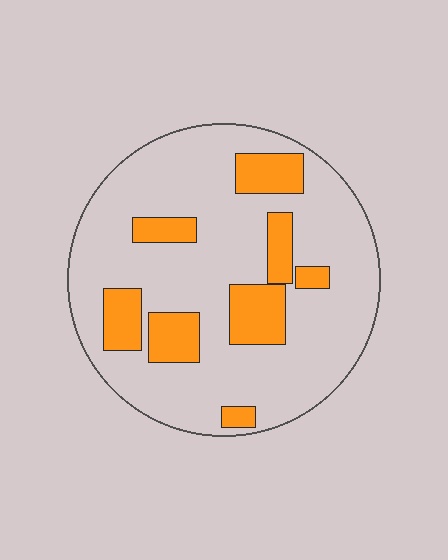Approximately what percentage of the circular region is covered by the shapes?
Approximately 20%.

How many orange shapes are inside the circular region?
8.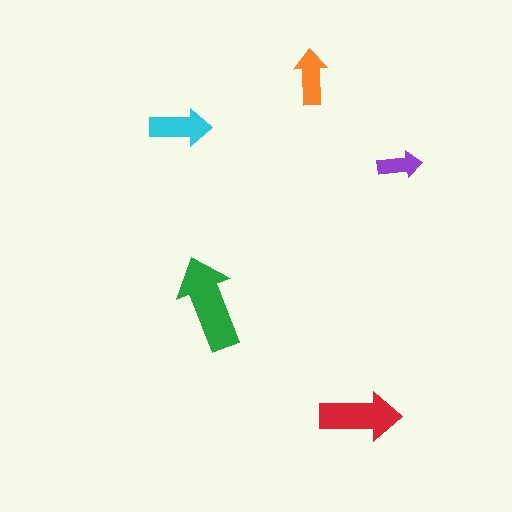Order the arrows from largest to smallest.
the green one, the red one, the cyan one, the orange one, the purple one.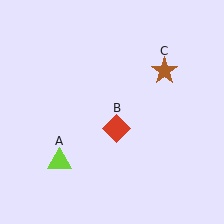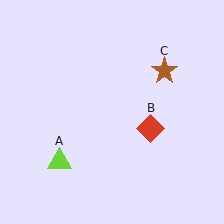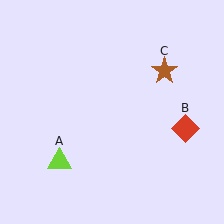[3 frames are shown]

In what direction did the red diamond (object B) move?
The red diamond (object B) moved right.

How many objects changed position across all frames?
1 object changed position: red diamond (object B).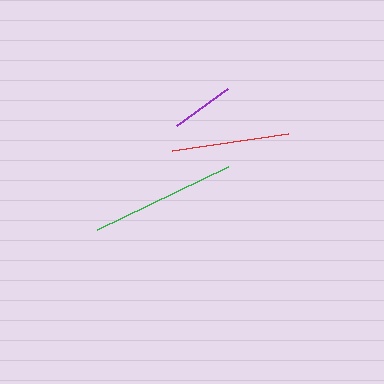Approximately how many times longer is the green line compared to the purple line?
The green line is approximately 2.3 times the length of the purple line.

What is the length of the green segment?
The green segment is approximately 144 pixels long.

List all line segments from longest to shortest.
From longest to shortest: green, red, purple.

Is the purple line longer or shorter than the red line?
The red line is longer than the purple line.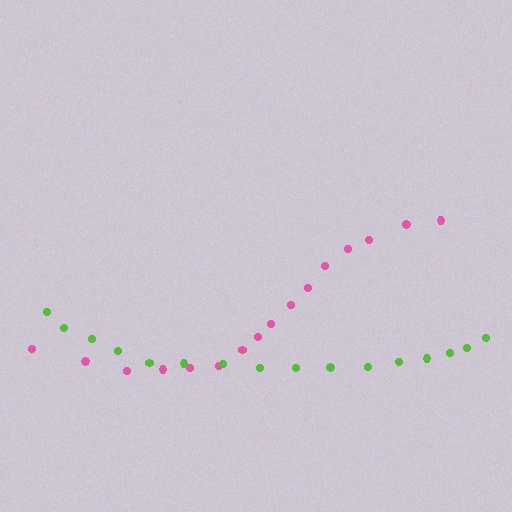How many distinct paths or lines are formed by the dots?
There are 2 distinct paths.